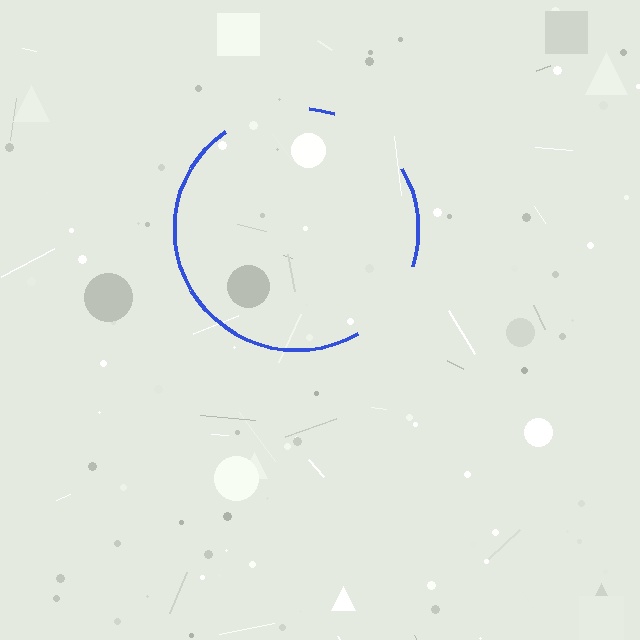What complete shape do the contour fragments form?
The contour fragments form a circle.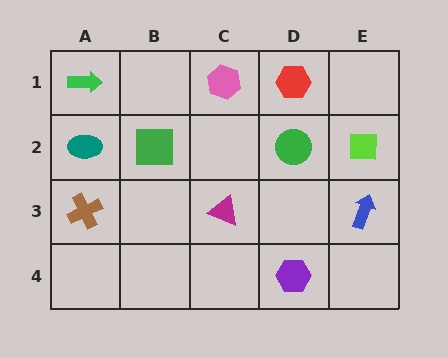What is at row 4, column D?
A purple hexagon.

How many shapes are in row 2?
4 shapes.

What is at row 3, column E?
A blue arrow.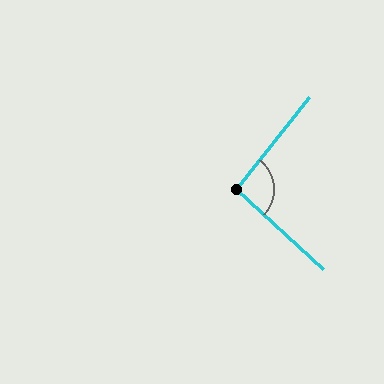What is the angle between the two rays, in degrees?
Approximately 94 degrees.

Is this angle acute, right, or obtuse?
It is approximately a right angle.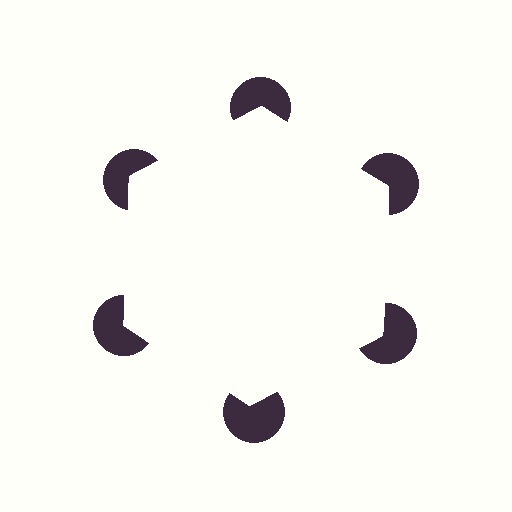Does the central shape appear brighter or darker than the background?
It typically appears slightly brighter than the background, even though no actual brightness change is drawn.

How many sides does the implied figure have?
6 sides.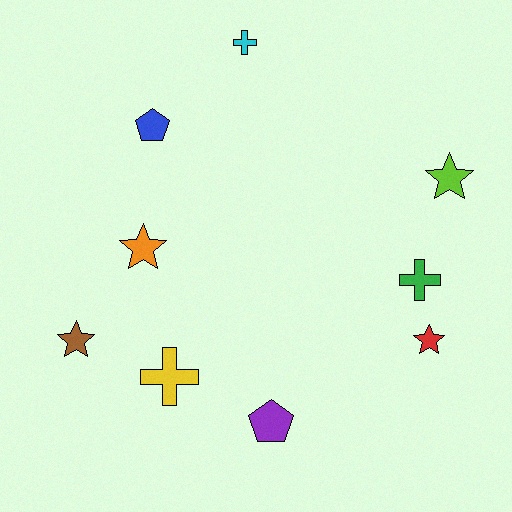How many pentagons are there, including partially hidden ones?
There are 2 pentagons.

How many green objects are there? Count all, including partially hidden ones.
There is 1 green object.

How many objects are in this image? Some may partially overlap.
There are 9 objects.